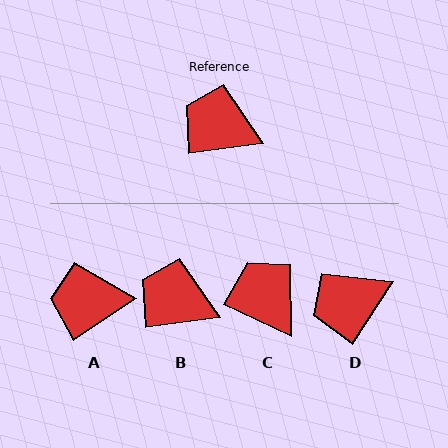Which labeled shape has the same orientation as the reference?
B.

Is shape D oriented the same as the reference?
No, it is off by about 50 degrees.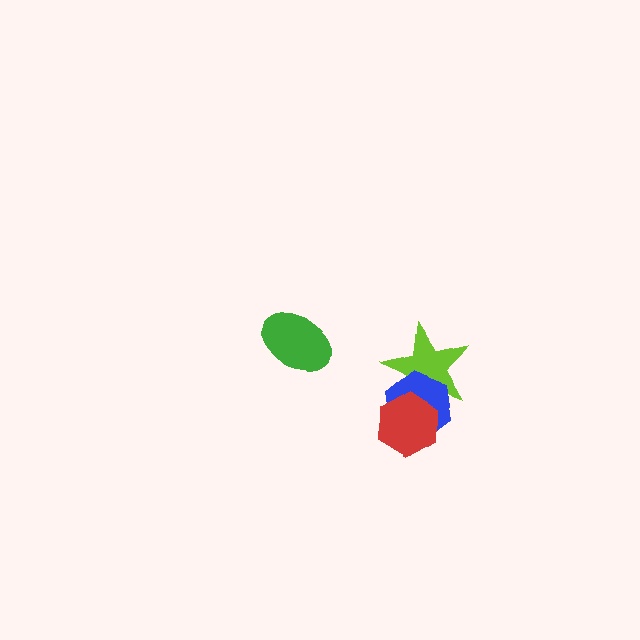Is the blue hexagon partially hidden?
Yes, it is partially covered by another shape.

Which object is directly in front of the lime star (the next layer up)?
The blue hexagon is directly in front of the lime star.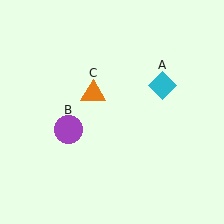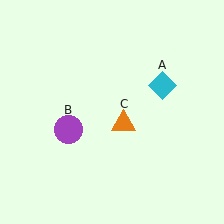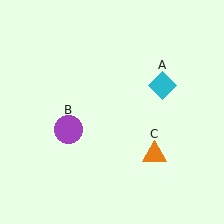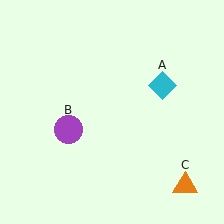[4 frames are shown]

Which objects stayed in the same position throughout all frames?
Cyan diamond (object A) and purple circle (object B) remained stationary.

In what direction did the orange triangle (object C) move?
The orange triangle (object C) moved down and to the right.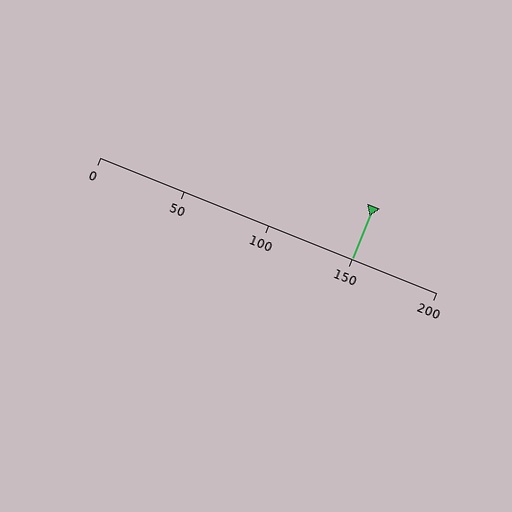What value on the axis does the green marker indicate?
The marker indicates approximately 150.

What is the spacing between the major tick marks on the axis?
The major ticks are spaced 50 apart.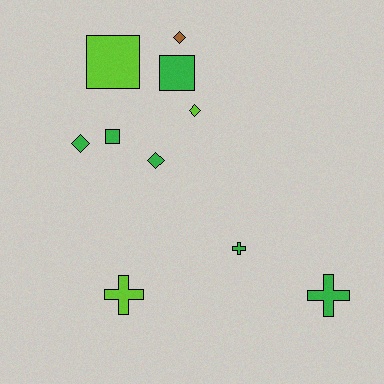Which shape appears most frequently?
Diamond, with 4 objects.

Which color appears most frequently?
Green, with 6 objects.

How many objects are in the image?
There are 10 objects.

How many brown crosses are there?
There are no brown crosses.